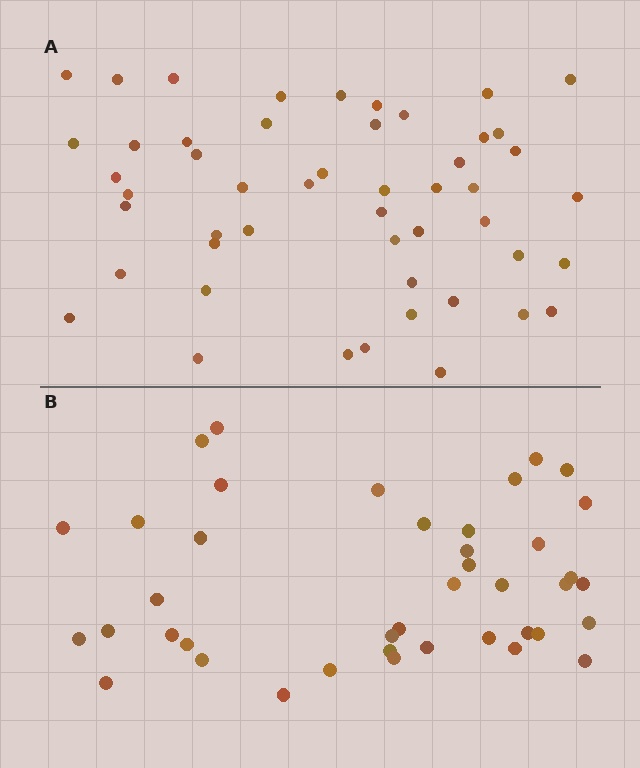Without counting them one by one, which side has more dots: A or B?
Region A (the top region) has more dots.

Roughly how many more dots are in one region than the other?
Region A has roughly 8 or so more dots than region B.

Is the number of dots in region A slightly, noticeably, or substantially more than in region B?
Region A has only slightly more — the two regions are fairly close. The ratio is roughly 1.2 to 1.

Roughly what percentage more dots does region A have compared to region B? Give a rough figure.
About 20% more.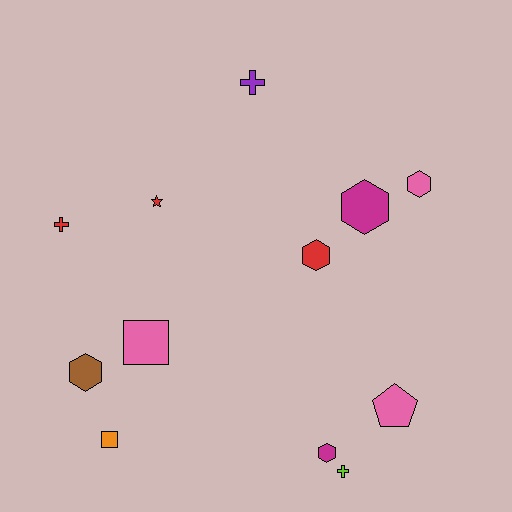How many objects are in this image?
There are 12 objects.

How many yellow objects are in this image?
There are no yellow objects.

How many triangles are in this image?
There are no triangles.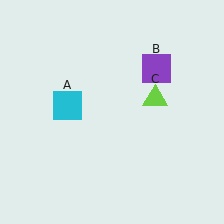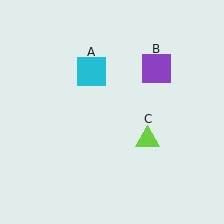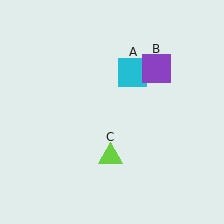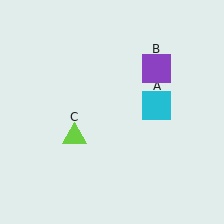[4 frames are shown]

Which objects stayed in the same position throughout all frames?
Purple square (object B) remained stationary.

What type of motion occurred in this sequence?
The cyan square (object A), lime triangle (object C) rotated clockwise around the center of the scene.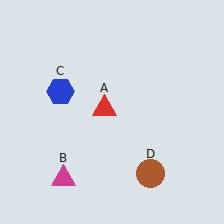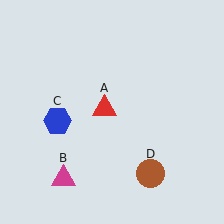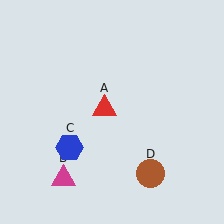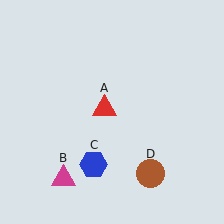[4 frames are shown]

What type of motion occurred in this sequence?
The blue hexagon (object C) rotated counterclockwise around the center of the scene.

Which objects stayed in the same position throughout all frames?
Red triangle (object A) and magenta triangle (object B) and brown circle (object D) remained stationary.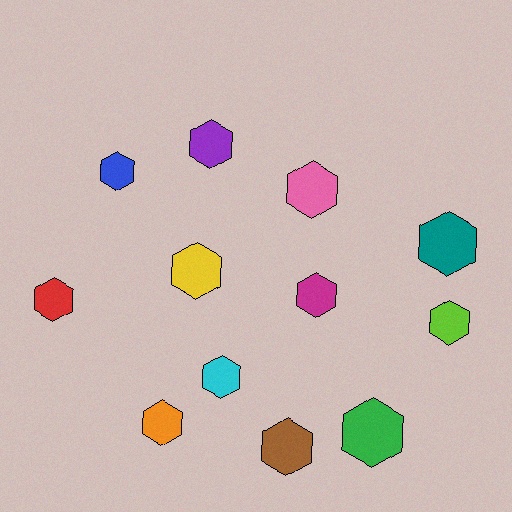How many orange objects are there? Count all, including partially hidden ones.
There is 1 orange object.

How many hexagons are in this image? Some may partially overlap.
There are 12 hexagons.